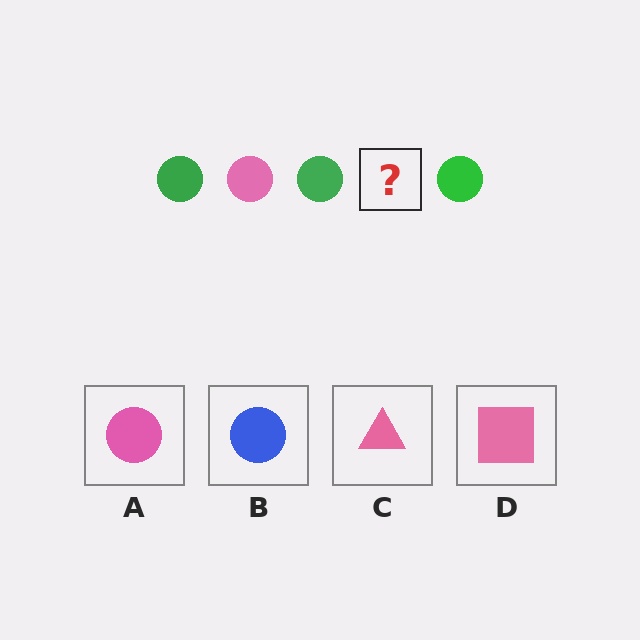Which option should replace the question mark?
Option A.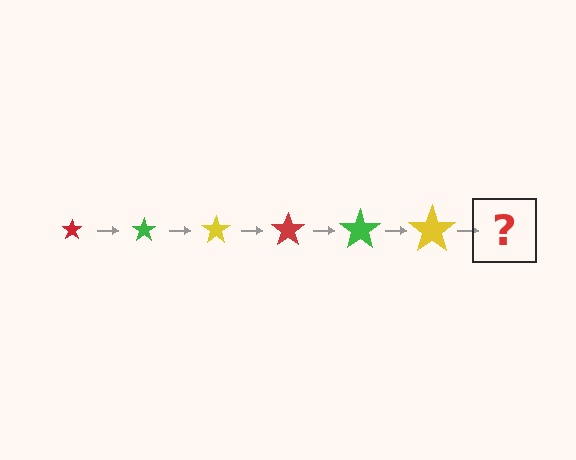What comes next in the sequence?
The next element should be a red star, larger than the previous one.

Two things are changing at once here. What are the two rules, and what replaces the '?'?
The two rules are that the star grows larger each step and the color cycles through red, green, and yellow. The '?' should be a red star, larger than the previous one.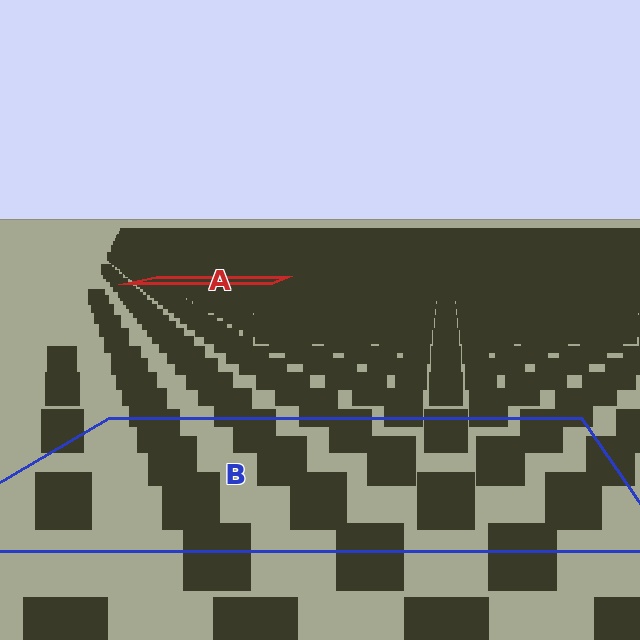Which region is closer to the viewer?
Region B is closer. The texture elements there are larger and more spread out.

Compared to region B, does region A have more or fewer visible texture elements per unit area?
Region A has more texture elements per unit area — they are packed more densely because it is farther away.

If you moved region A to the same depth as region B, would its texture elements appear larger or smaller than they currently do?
They would appear larger. At a closer depth, the same texture elements are projected at a bigger on-screen size.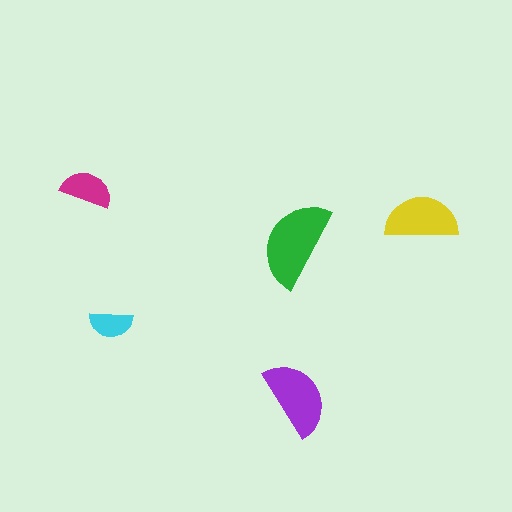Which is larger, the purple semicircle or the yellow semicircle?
The purple one.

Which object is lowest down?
The purple semicircle is bottommost.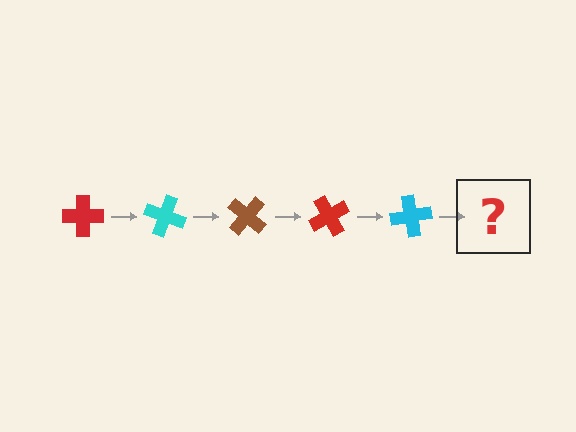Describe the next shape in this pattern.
It should be a brown cross, rotated 100 degrees from the start.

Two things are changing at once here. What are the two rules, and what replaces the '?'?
The two rules are that it rotates 20 degrees each step and the color cycles through red, cyan, and brown. The '?' should be a brown cross, rotated 100 degrees from the start.